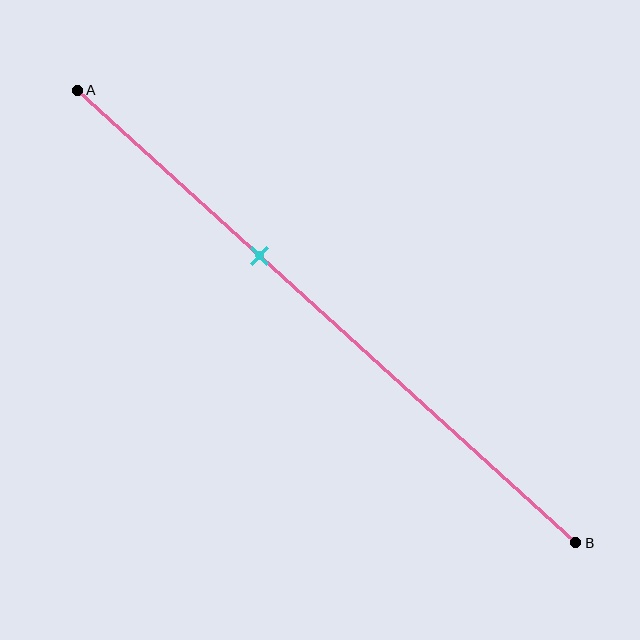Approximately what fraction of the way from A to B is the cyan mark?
The cyan mark is approximately 35% of the way from A to B.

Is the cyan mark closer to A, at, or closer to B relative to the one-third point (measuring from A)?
The cyan mark is closer to point B than the one-third point of segment AB.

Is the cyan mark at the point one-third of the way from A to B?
No, the mark is at about 35% from A, not at the 33% one-third point.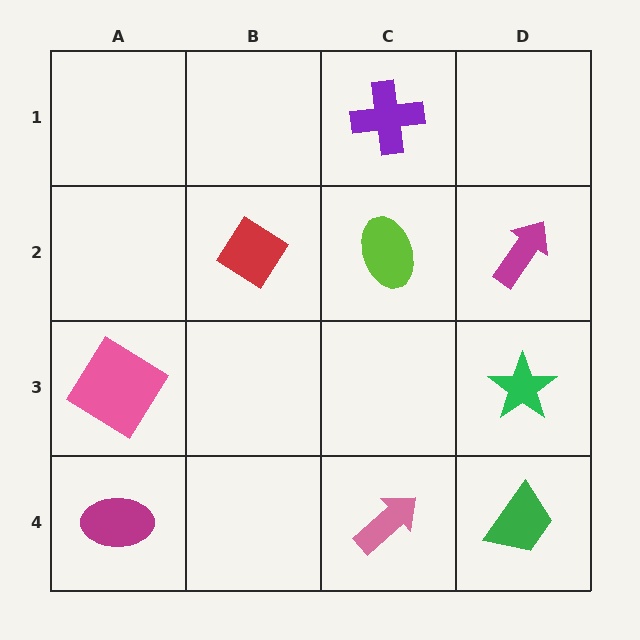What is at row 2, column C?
A lime ellipse.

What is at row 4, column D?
A green trapezoid.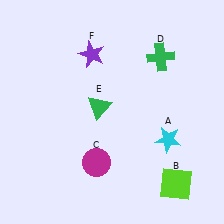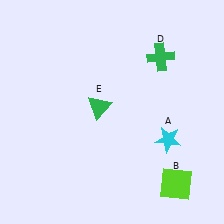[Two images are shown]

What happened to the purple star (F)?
The purple star (F) was removed in Image 2. It was in the top-left area of Image 1.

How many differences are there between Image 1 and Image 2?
There are 2 differences between the two images.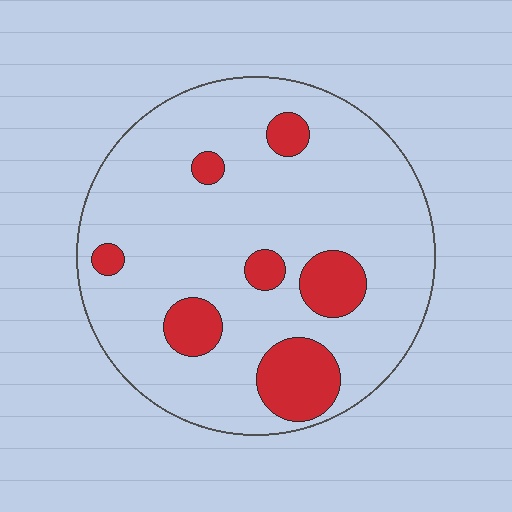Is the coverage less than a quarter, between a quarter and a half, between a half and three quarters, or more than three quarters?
Less than a quarter.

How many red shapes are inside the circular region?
7.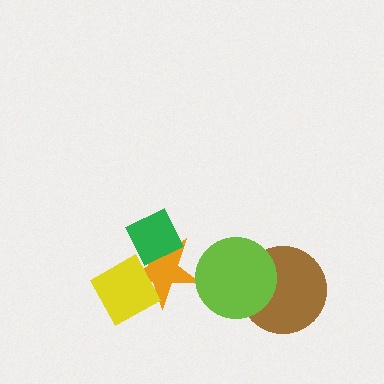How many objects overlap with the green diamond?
1 object overlaps with the green diamond.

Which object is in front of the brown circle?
The lime circle is in front of the brown circle.